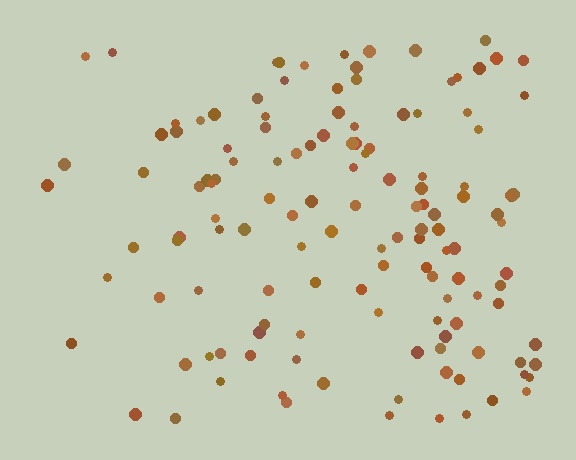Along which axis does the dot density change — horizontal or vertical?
Horizontal.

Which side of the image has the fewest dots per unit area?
The left.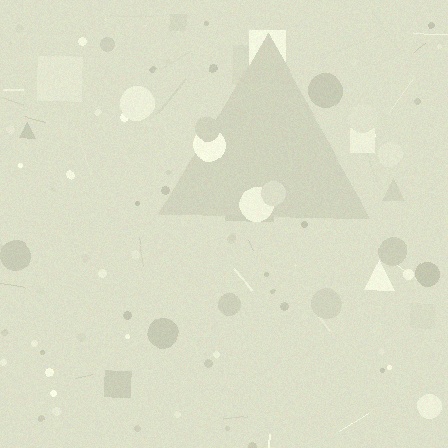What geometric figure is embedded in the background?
A triangle is embedded in the background.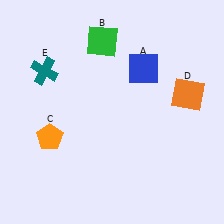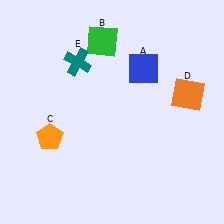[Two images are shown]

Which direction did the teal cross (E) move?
The teal cross (E) moved right.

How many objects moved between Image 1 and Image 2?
1 object moved between the two images.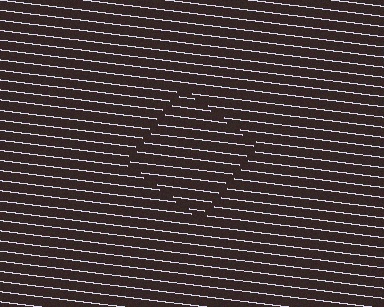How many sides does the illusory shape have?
4 sides — the line-ends trace a square.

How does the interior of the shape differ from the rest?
The interior of the shape contains the same grating, shifted by half a period — the contour is defined by the phase discontinuity where line-ends from the inner and outer gratings abut.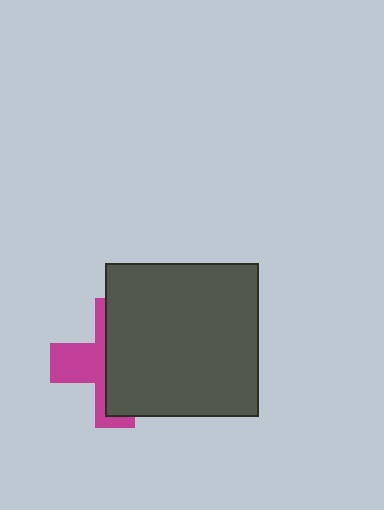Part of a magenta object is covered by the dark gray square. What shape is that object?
It is a cross.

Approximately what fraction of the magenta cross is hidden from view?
Roughly 61% of the magenta cross is hidden behind the dark gray square.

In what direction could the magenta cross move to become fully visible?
The magenta cross could move left. That would shift it out from behind the dark gray square entirely.